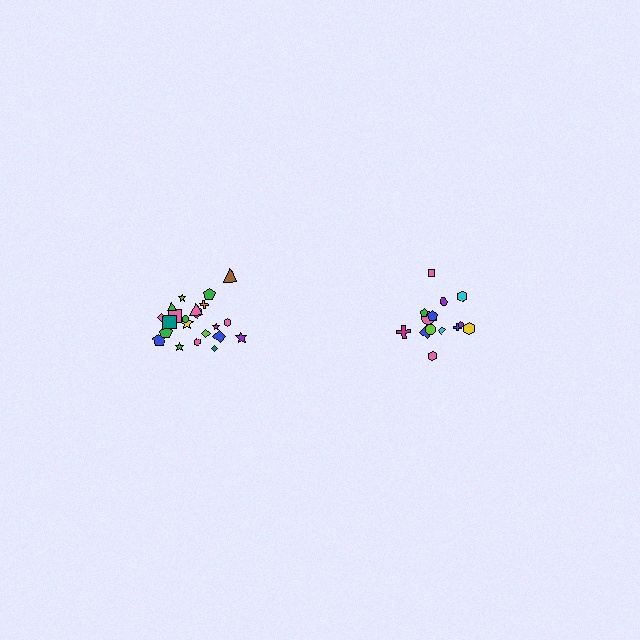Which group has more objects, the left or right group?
The left group.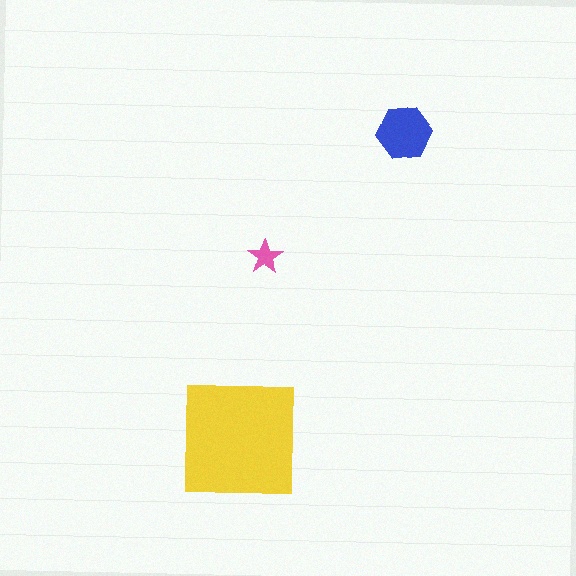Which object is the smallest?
The pink star.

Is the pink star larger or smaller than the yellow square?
Smaller.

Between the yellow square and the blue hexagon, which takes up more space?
The yellow square.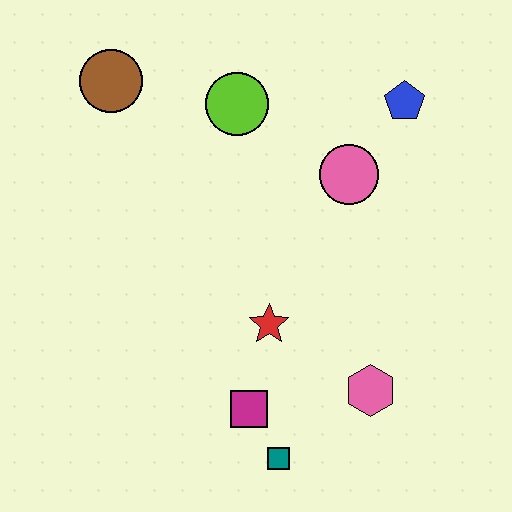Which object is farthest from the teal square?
The brown circle is farthest from the teal square.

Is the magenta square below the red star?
Yes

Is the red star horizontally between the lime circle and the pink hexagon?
Yes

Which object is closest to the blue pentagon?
The pink circle is closest to the blue pentagon.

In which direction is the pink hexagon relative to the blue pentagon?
The pink hexagon is below the blue pentagon.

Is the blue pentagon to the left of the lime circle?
No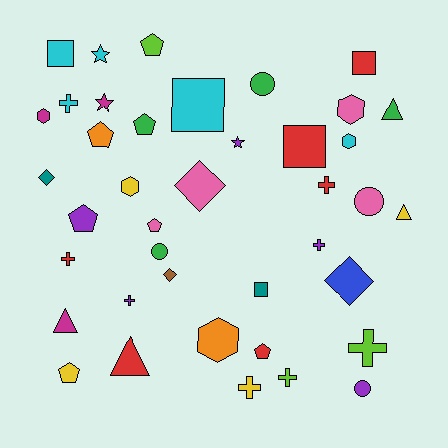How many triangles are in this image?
There are 4 triangles.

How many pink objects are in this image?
There are 4 pink objects.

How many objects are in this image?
There are 40 objects.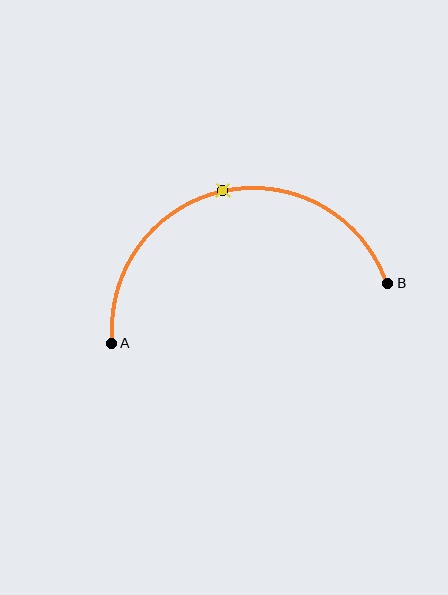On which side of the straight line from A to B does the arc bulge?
The arc bulges above the straight line connecting A and B.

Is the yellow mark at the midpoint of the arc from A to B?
Yes. The yellow mark lies on the arc at equal arc-length from both A and B — it is the arc midpoint.